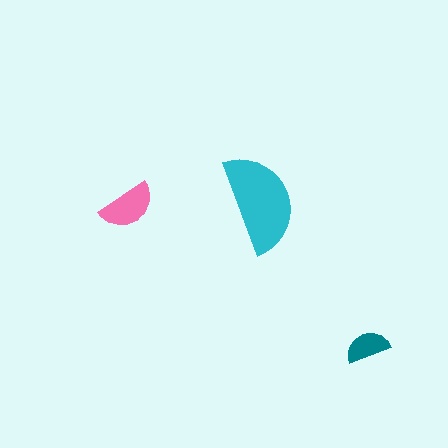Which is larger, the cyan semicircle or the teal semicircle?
The cyan one.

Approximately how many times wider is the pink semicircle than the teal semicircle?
About 1.5 times wider.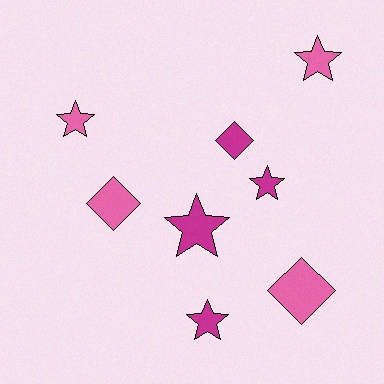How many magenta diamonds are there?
There is 1 magenta diamond.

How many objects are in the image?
There are 8 objects.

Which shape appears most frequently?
Star, with 5 objects.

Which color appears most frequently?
Magenta, with 4 objects.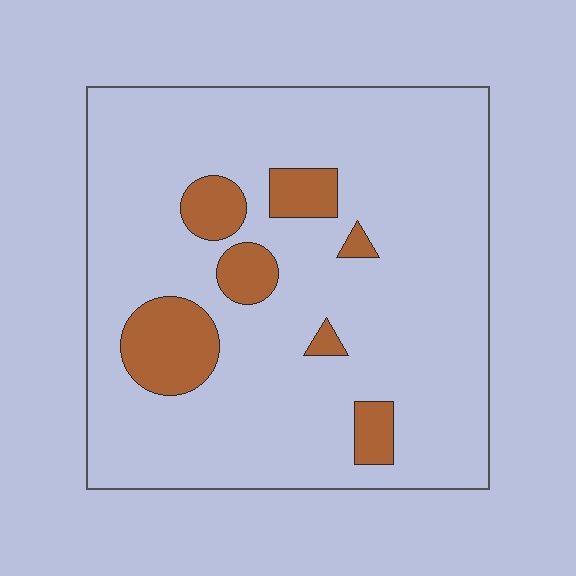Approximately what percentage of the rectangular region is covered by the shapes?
Approximately 15%.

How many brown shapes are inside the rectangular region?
7.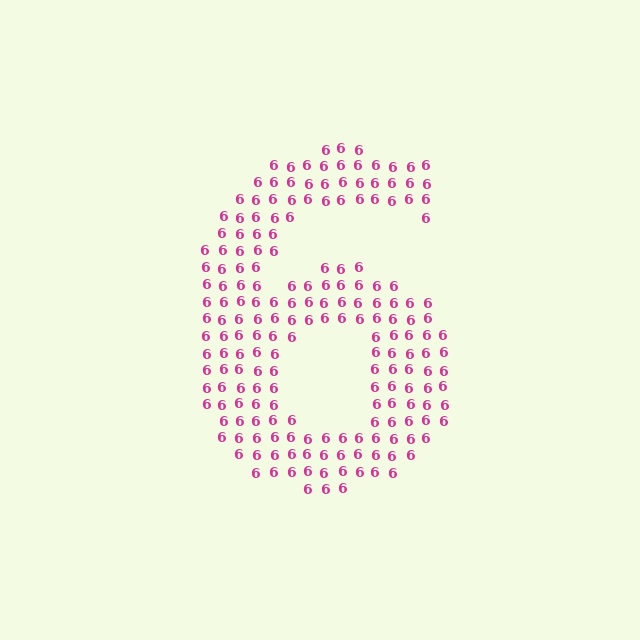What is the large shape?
The large shape is the digit 6.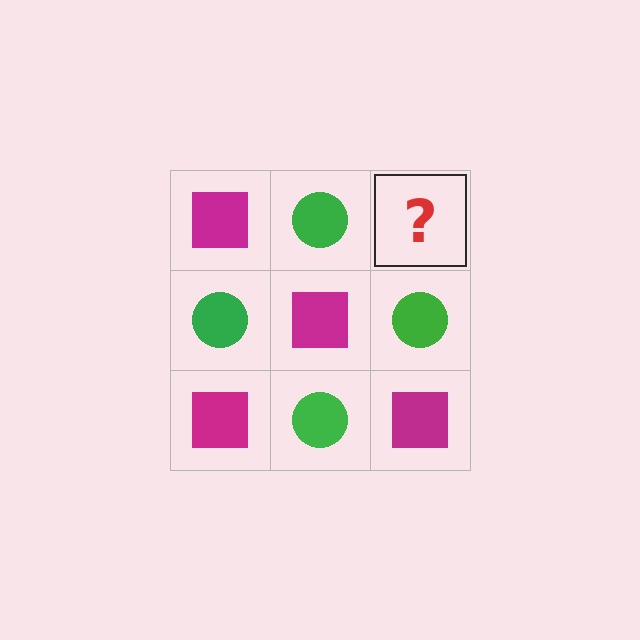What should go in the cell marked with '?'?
The missing cell should contain a magenta square.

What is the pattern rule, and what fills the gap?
The rule is that it alternates magenta square and green circle in a checkerboard pattern. The gap should be filled with a magenta square.